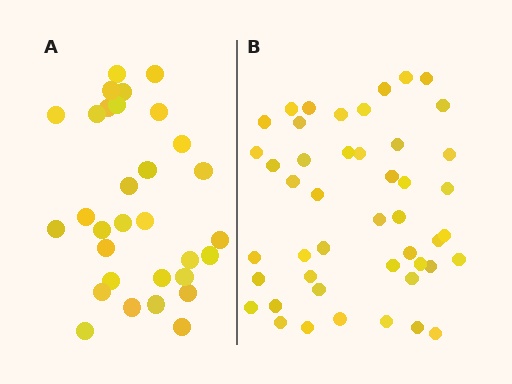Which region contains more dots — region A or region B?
Region B (the right region) has more dots.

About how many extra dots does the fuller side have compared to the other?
Region B has approximately 15 more dots than region A.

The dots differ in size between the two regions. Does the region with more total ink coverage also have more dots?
No. Region A has more total ink coverage because its dots are larger, but region B actually contains more individual dots. Total area can be misleading — the number of items is what matters here.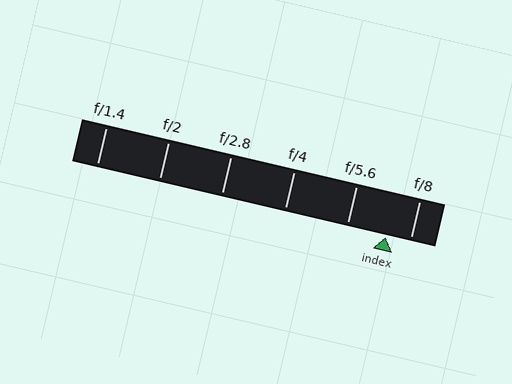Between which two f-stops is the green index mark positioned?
The index mark is between f/5.6 and f/8.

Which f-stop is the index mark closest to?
The index mark is closest to f/8.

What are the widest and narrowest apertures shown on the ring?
The widest aperture shown is f/1.4 and the narrowest is f/8.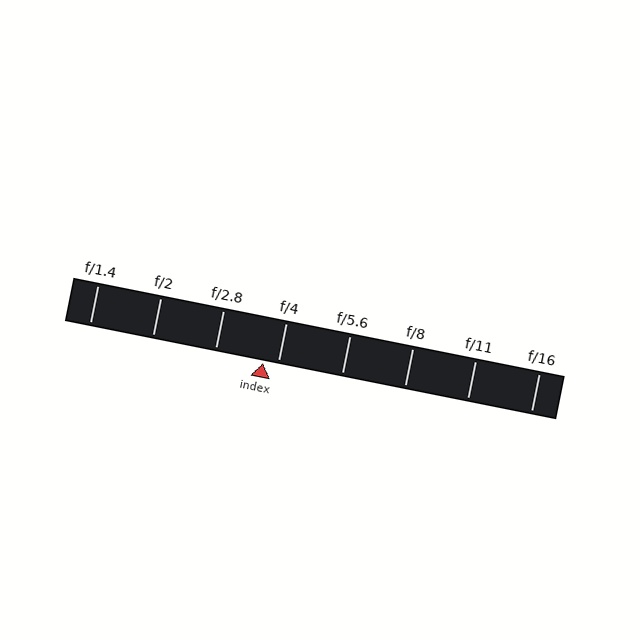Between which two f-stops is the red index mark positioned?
The index mark is between f/2.8 and f/4.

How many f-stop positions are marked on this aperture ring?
There are 8 f-stop positions marked.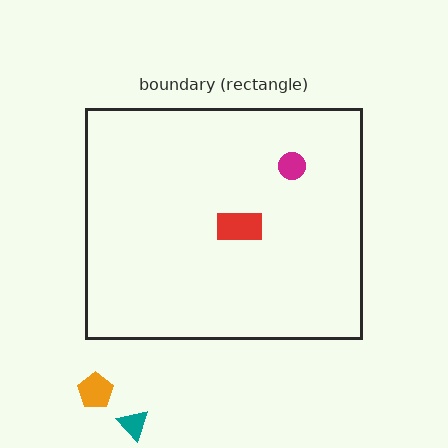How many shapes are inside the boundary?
2 inside, 2 outside.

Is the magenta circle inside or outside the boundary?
Inside.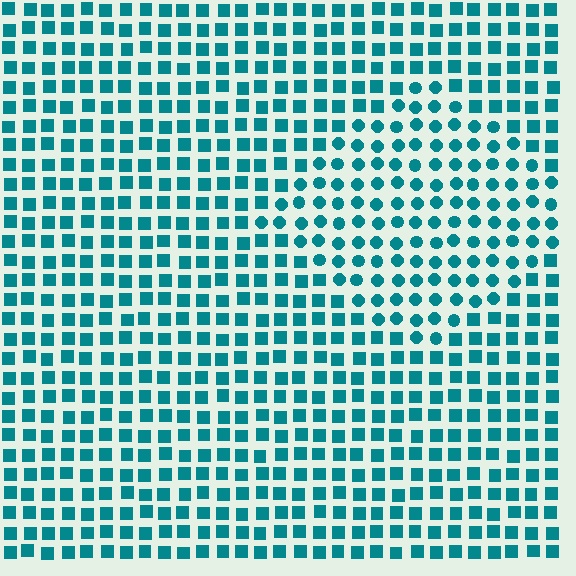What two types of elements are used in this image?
The image uses circles inside the diamond region and squares outside it.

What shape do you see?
I see a diamond.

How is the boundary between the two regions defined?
The boundary is defined by a change in element shape: circles inside vs. squares outside. All elements share the same color and spacing.